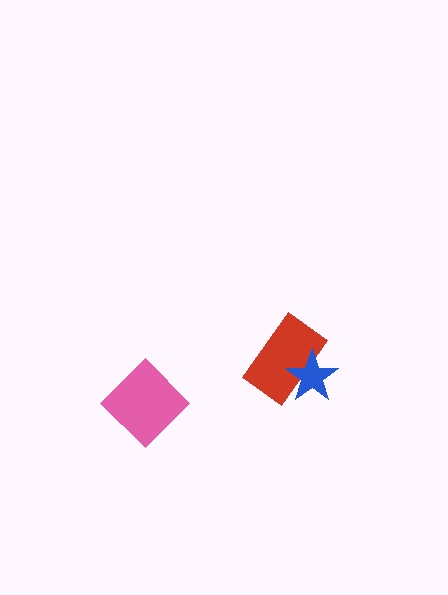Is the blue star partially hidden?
No, no other shape covers it.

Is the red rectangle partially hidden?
Yes, it is partially covered by another shape.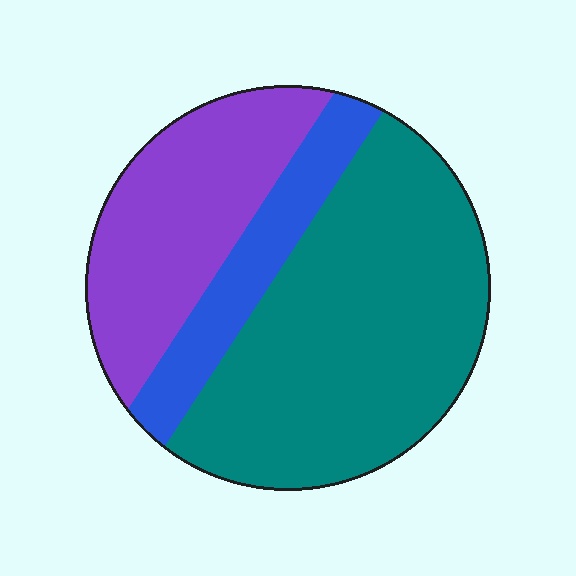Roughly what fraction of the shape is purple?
Purple takes up between a quarter and a half of the shape.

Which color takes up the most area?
Teal, at roughly 55%.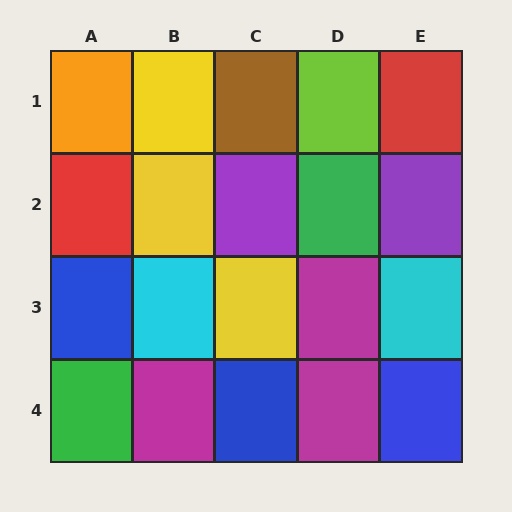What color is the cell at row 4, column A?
Green.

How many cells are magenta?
3 cells are magenta.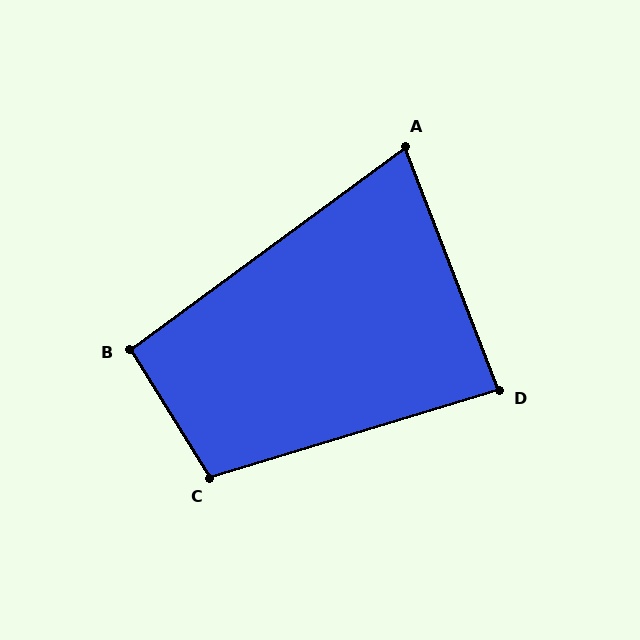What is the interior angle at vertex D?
Approximately 86 degrees (approximately right).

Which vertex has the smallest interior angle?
A, at approximately 75 degrees.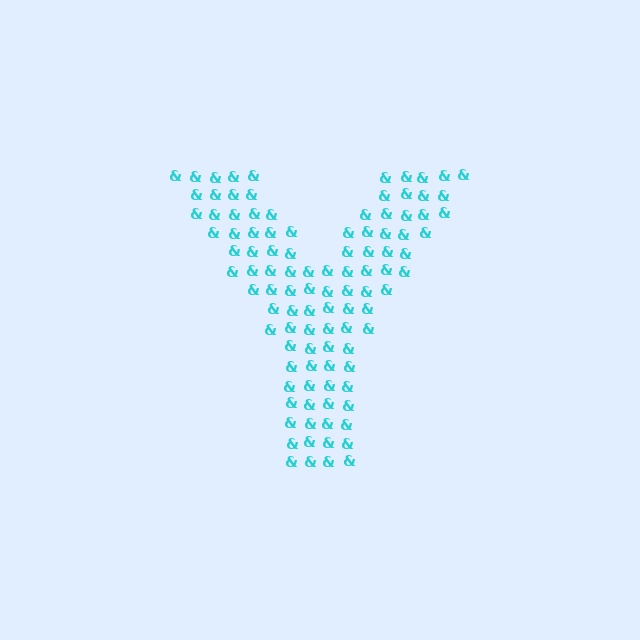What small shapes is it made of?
It is made of small ampersands.